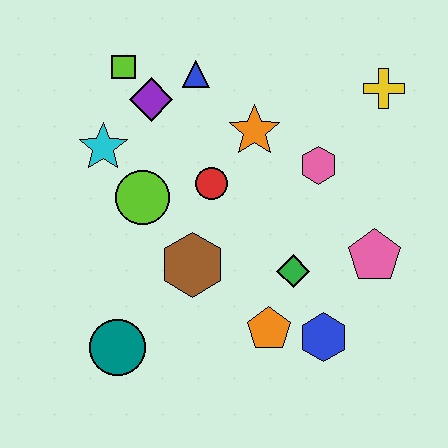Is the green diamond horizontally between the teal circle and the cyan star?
No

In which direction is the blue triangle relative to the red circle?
The blue triangle is above the red circle.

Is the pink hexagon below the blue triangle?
Yes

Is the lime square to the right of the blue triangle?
No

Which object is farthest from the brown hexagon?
The yellow cross is farthest from the brown hexagon.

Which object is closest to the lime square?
The purple diamond is closest to the lime square.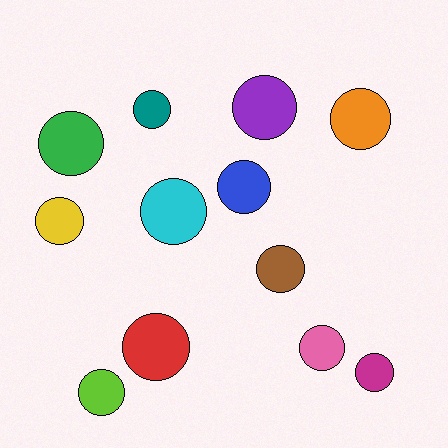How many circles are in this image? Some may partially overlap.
There are 12 circles.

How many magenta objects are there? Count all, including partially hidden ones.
There is 1 magenta object.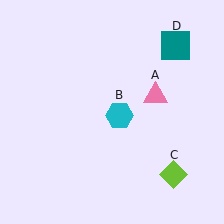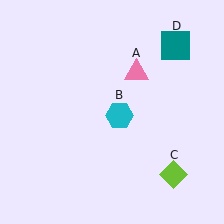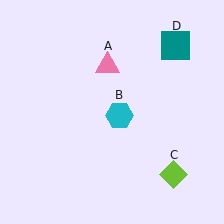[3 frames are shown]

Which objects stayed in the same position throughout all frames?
Cyan hexagon (object B) and lime diamond (object C) and teal square (object D) remained stationary.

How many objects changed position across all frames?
1 object changed position: pink triangle (object A).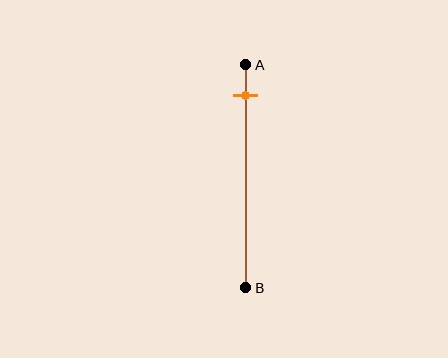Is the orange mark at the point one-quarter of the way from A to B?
No, the mark is at about 15% from A, not at the 25% one-quarter point.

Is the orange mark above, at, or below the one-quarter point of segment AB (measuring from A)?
The orange mark is above the one-quarter point of segment AB.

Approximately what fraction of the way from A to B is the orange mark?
The orange mark is approximately 15% of the way from A to B.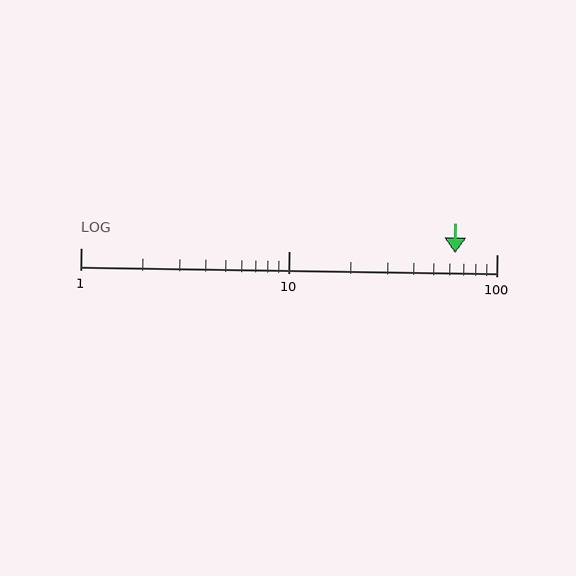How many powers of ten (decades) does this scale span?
The scale spans 2 decades, from 1 to 100.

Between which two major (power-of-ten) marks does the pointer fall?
The pointer is between 10 and 100.